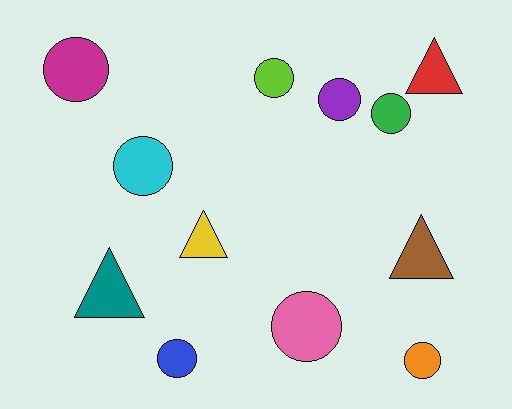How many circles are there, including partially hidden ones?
There are 8 circles.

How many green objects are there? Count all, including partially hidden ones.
There is 1 green object.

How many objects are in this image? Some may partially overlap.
There are 12 objects.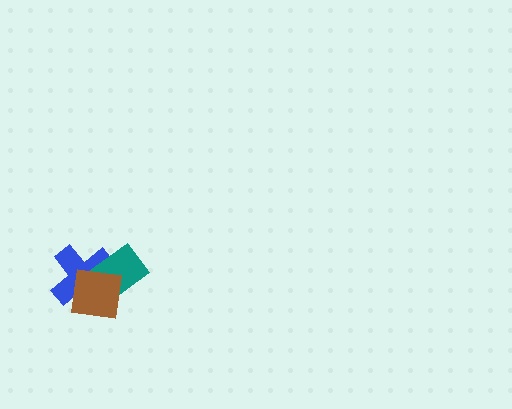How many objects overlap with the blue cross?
2 objects overlap with the blue cross.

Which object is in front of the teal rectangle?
The brown square is in front of the teal rectangle.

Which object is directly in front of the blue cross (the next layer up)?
The teal rectangle is directly in front of the blue cross.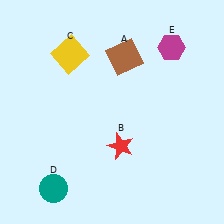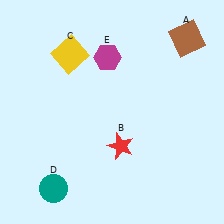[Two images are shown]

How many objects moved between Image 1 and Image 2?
2 objects moved between the two images.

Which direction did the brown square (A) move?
The brown square (A) moved right.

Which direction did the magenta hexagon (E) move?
The magenta hexagon (E) moved left.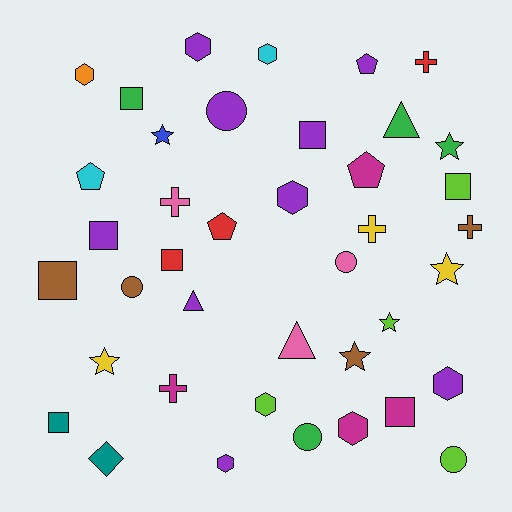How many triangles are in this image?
There are 3 triangles.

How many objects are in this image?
There are 40 objects.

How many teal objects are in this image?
There are 2 teal objects.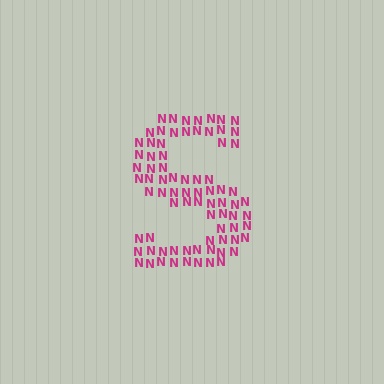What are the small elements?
The small elements are letter N's.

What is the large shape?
The large shape is the letter S.